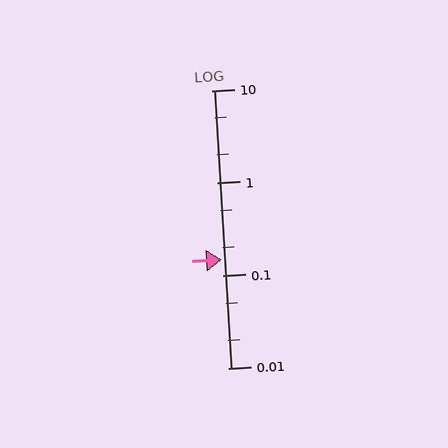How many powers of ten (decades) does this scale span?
The scale spans 3 decades, from 0.01 to 10.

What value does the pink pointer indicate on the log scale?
The pointer indicates approximately 0.15.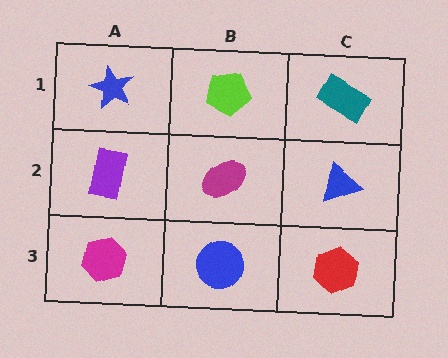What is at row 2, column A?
A purple rectangle.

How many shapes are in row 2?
3 shapes.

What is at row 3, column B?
A blue circle.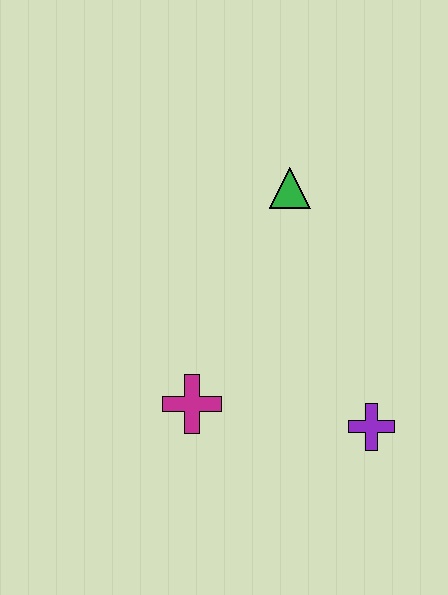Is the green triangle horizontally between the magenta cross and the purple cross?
Yes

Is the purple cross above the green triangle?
No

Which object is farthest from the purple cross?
The green triangle is farthest from the purple cross.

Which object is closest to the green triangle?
The magenta cross is closest to the green triangle.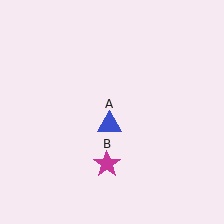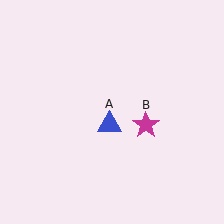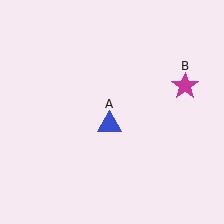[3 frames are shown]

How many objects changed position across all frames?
1 object changed position: magenta star (object B).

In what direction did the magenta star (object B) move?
The magenta star (object B) moved up and to the right.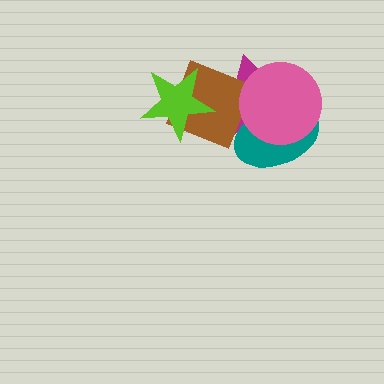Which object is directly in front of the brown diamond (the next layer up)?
The pink circle is directly in front of the brown diamond.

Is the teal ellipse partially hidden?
Yes, it is partially covered by another shape.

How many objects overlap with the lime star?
2 objects overlap with the lime star.